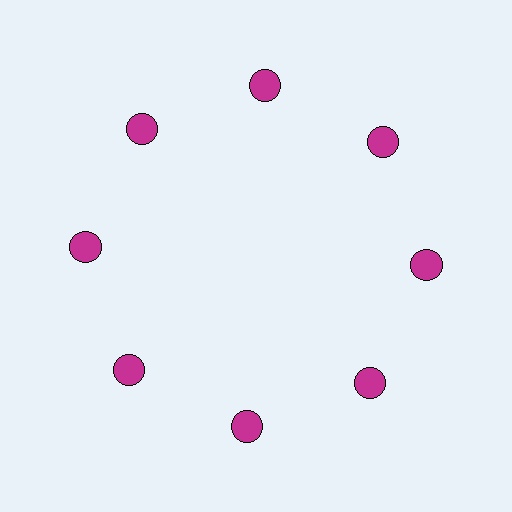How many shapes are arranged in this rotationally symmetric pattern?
There are 8 shapes, arranged in 8 groups of 1.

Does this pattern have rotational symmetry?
Yes, this pattern has 8-fold rotational symmetry. It looks the same after rotating 45 degrees around the center.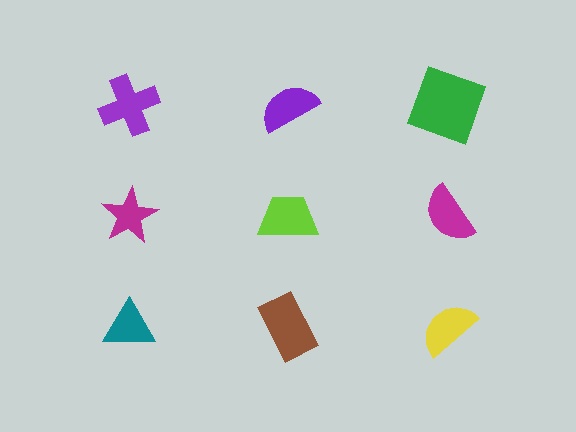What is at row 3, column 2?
A brown rectangle.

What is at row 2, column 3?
A magenta semicircle.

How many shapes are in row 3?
3 shapes.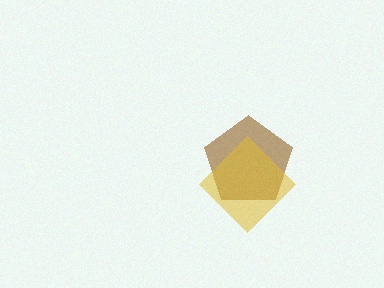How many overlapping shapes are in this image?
There are 2 overlapping shapes in the image.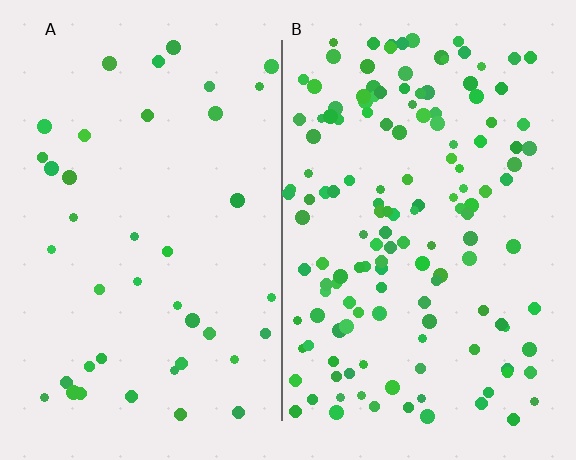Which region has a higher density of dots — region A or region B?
B (the right).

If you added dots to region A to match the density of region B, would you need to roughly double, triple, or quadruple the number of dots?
Approximately triple.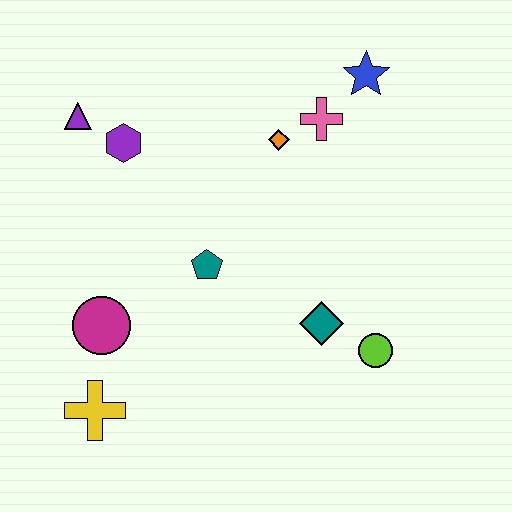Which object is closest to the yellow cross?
The magenta circle is closest to the yellow cross.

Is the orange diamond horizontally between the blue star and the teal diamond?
No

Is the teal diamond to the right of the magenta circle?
Yes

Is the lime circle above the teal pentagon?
No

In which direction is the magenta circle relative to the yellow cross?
The magenta circle is above the yellow cross.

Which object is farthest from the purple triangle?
The lime circle is farthest from the purple triangle.